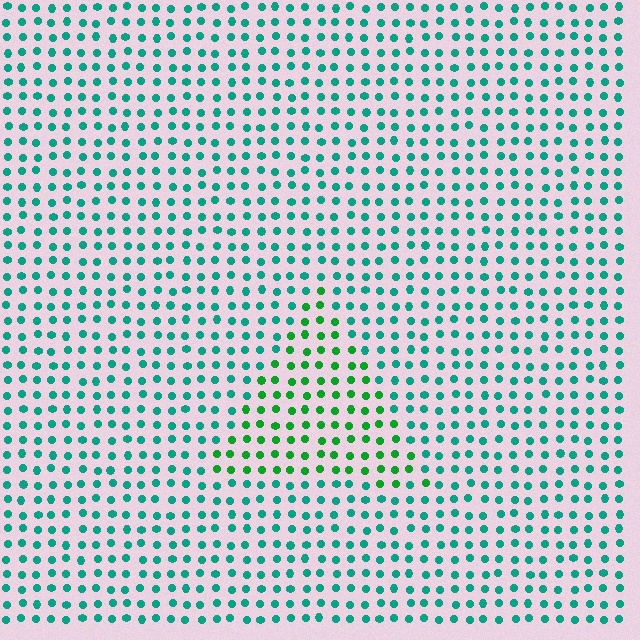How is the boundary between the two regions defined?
The boundary is defined purely by a slight shift in hue (about 38 degrees). Spacing, size, and orientation are identical on both sides.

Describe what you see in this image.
The image is filled with small teal elements in a uniform arrangement. A triangle-shaped region is visible where the elements are tinted to a slightly different hue, forming a subtle color boundary.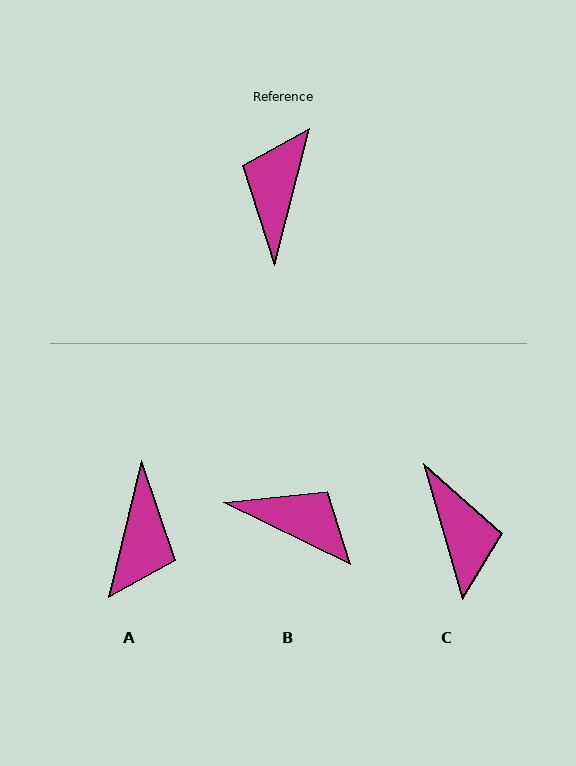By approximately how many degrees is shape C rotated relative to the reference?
Approximately 149 degrees clockwise.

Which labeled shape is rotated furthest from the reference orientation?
A, about 179 degrees away.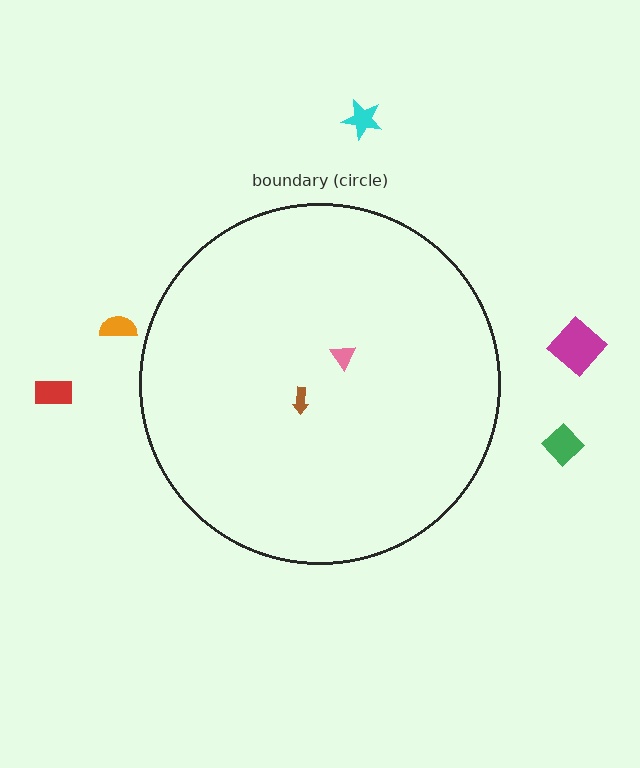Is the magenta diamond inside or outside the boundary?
Outside.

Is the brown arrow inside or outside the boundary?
Inside.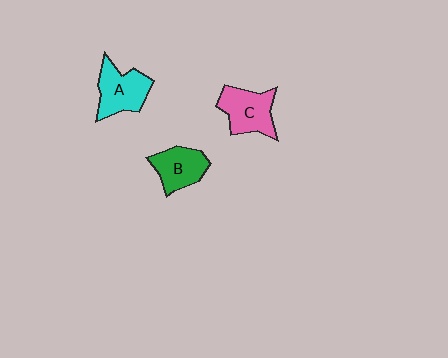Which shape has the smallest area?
Shape B (green).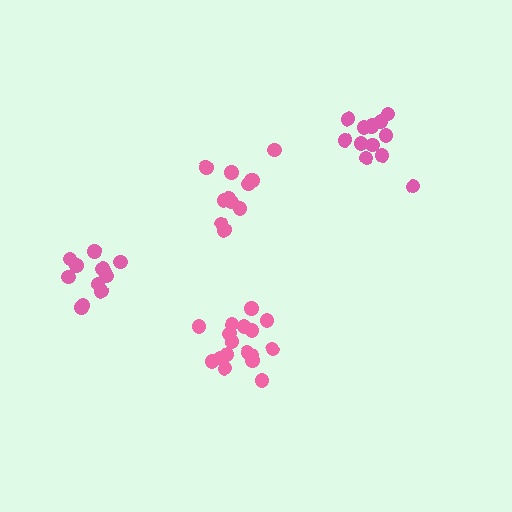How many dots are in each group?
Group 1: 12 dots, Group 2: 17 dots, Group 3: 13 dots, Group 4: 12 dots (54 total).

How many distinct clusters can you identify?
There are 4 distinct clusters.